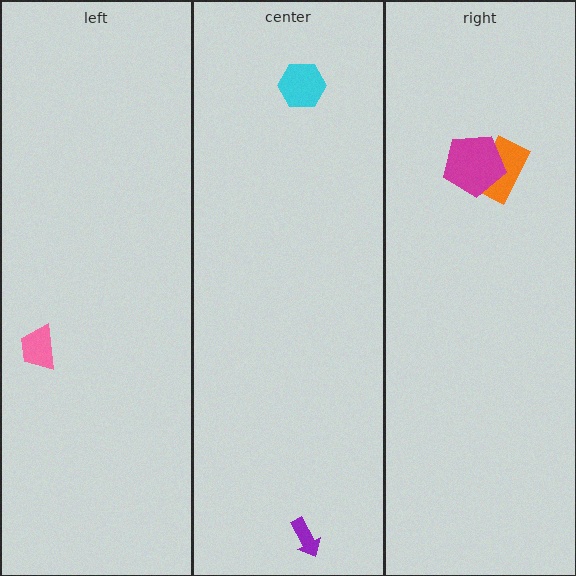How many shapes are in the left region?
1.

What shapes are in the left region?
The pink trapezoid.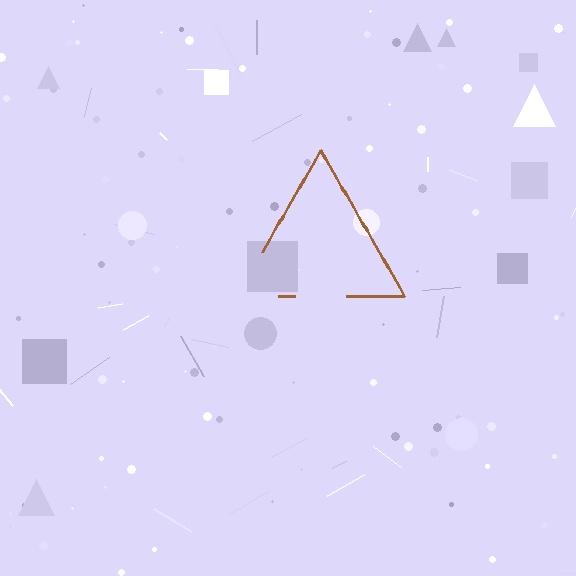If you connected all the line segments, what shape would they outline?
They would outline a triangle.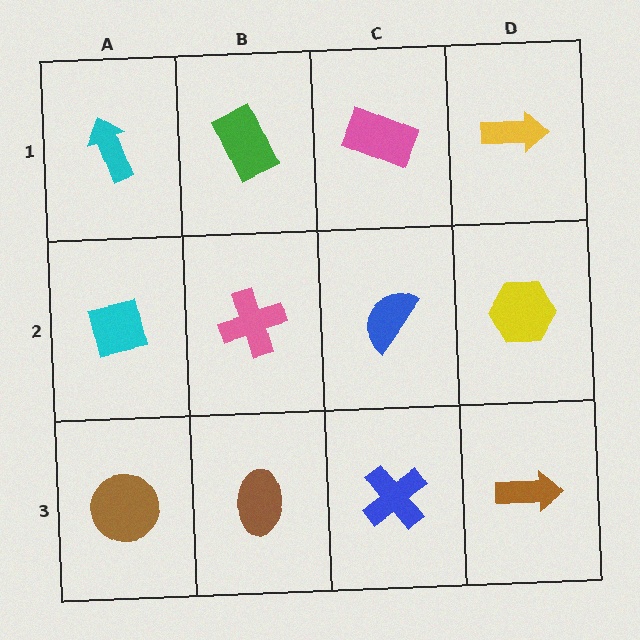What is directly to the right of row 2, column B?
A blue semicircle.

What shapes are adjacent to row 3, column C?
A blue semicircle (row 2, column C), a brown ellipse (row 3, column B), a brown arrow (row 3, column D).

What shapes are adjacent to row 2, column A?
A cyan arrow (row 1, column A), a brown circle (row 3, column A), a pink cross (row 2, column B).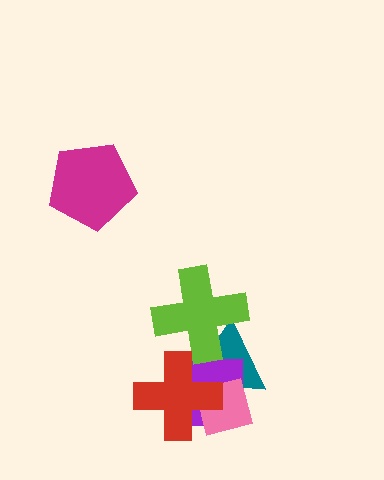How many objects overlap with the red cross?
3 objects overlap with the red cross.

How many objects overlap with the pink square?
3 objects overlap with the pink square.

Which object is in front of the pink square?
The red cross is in front of the pink square.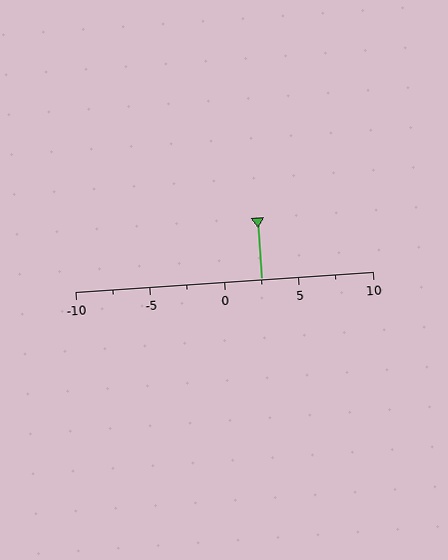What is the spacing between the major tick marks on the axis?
The major ticks are spaced 5 apart.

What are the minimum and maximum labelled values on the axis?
The axis runs from -10 to 10.